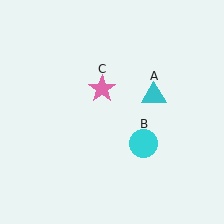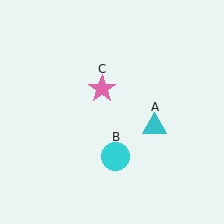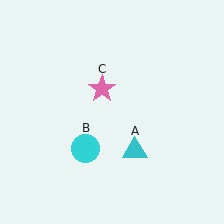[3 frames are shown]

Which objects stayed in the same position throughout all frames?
Pink star (object C) remained stationary.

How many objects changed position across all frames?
2 objects changed position: cyan triangle (object A), cyan circle (object B).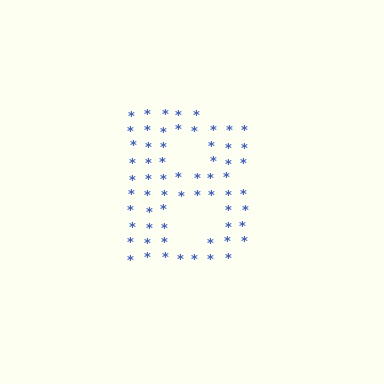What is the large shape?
The large shape is the letter B.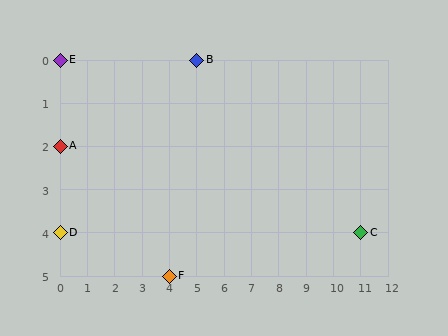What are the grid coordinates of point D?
Point D is at grid coordinates (0, 4).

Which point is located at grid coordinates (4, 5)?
Point F is at (4, 5).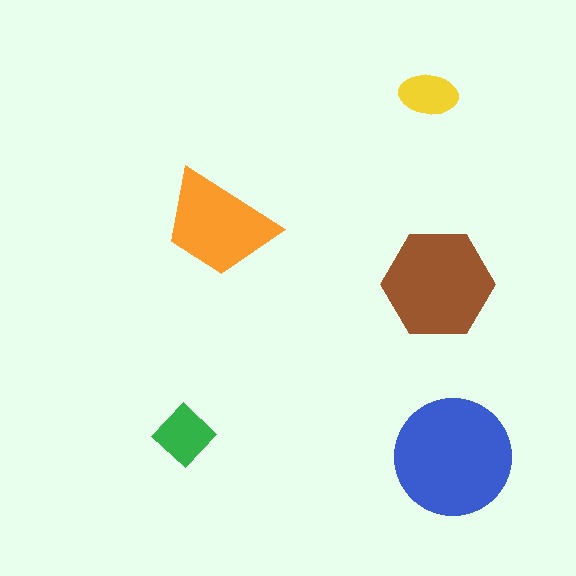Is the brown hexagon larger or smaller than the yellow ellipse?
Larger.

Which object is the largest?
The blue circle.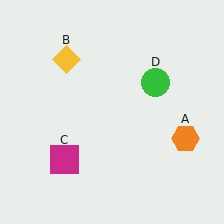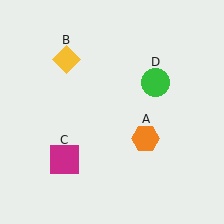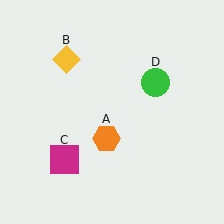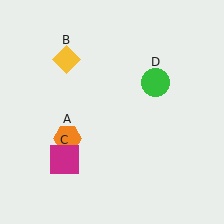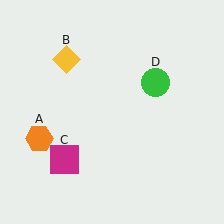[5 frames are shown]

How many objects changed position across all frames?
1 object changed position: orange hexagon (object A).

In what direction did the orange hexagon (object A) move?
The orange hexagon (object A) moved left.